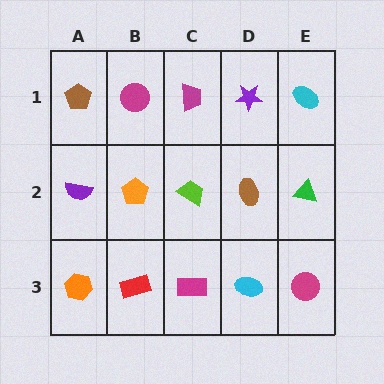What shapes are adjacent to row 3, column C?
A lime trapezoid (row 2, column C), a red rectangle (row 3, column B), a cyan ellipse (row 3, column D).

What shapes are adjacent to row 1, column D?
A brown ellipse (row 2, column D), a magenta trapezoid (row 1, column C), a cyan ellipse (row 1, column E).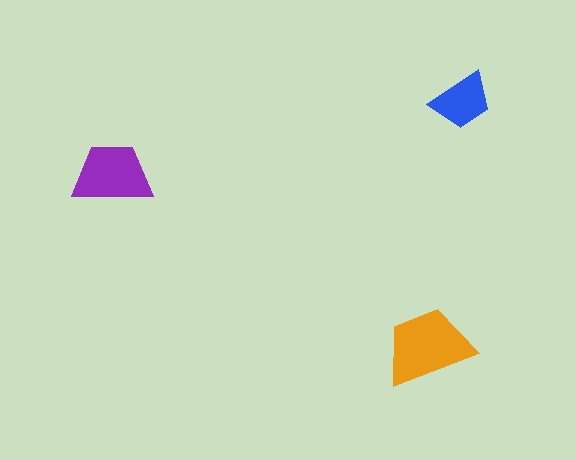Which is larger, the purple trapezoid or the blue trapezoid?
The purple one.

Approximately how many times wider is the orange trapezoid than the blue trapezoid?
About 1.5 times wider.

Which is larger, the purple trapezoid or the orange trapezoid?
The orange one.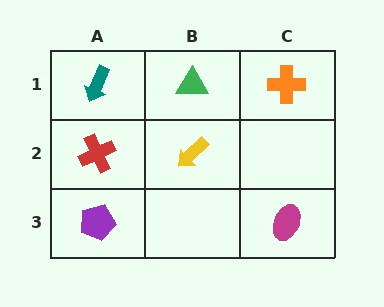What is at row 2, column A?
A red cross.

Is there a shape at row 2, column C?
No, that cell is empty.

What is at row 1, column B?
A green triangle.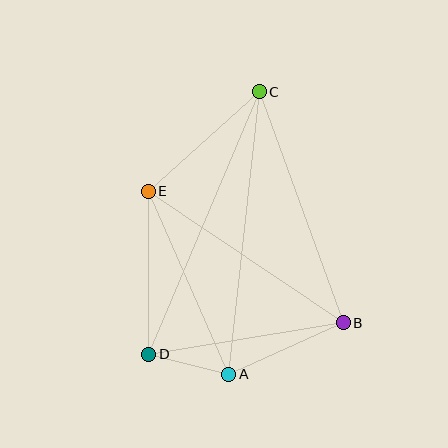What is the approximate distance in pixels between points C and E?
The distance between C and E is approximately 149 pixels.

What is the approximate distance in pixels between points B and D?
The distance between B and D is approximately 197 pixels.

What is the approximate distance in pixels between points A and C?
The distance between A and C is approximately 285 pixels.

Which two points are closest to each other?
Points A and D are closest to each other.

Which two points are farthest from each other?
Points C and D are farthest from each other.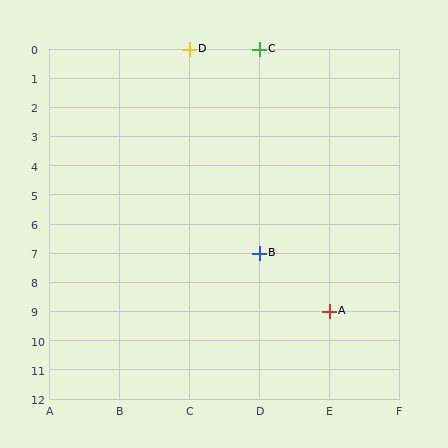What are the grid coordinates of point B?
Point B is at grid coordinates (D, 7).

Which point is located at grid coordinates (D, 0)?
Point C is at (D, 0).